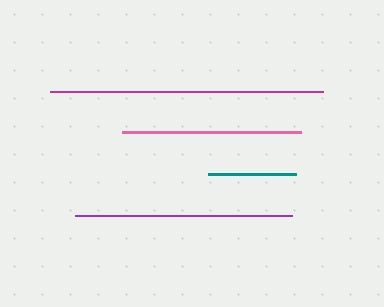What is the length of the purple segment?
The purple segment is approximately 217 pixels long.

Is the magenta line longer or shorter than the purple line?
The magenta line is longer than the purple line.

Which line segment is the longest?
The magenta line is the longest at approximately 273 pixels.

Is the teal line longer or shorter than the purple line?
The purple line is longer than the teal line.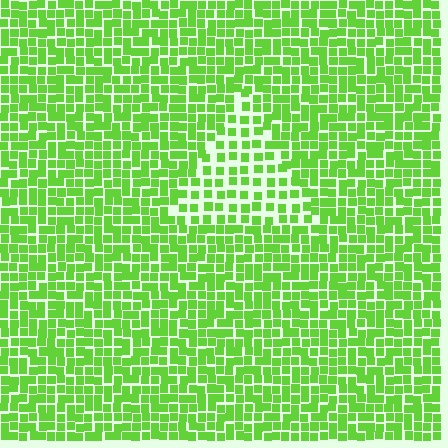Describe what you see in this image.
The image contains small lime elements arranged at two different densities. A triangle-shaped region is visible where the elements are less densely packed than the surrounding area.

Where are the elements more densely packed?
The elements are more densely packed outside the triangle boundary.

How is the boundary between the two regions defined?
The boundary is defined by a change in element density (approximately 1.8x ratio). All elements are the same color, size, and shape.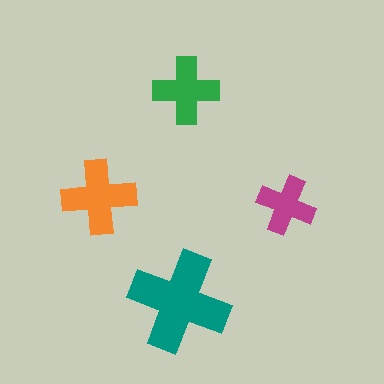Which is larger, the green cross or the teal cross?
The teal one.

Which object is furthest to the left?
The orange cross is leftmost.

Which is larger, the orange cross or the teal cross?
The teal one.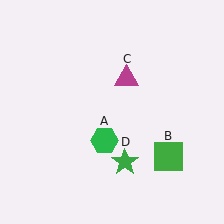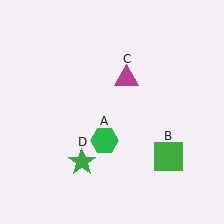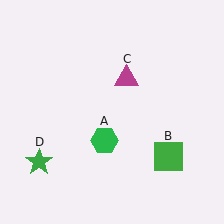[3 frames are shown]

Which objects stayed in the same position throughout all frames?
Green hexagon (object A) and green square (object B) and magenta triangle (object C) remained stationary.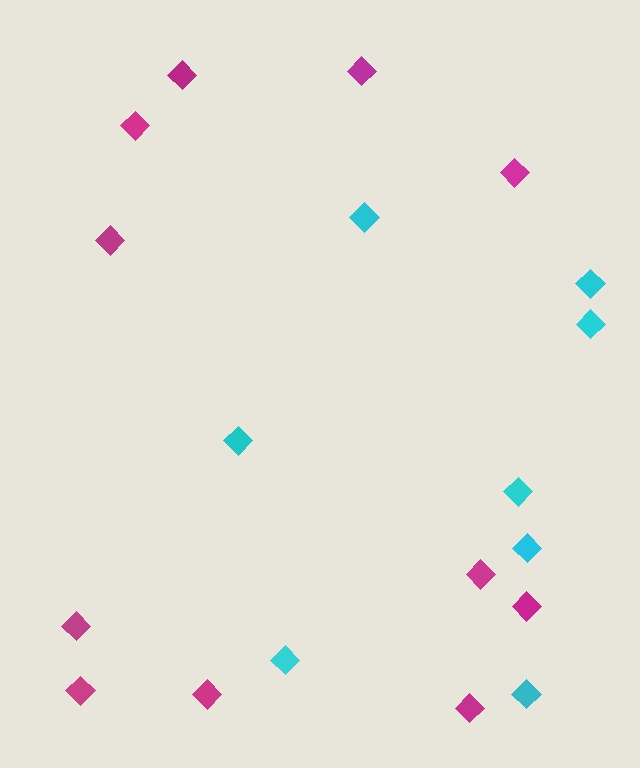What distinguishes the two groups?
There are 2 groups: one group of magenta diamonds (11) and one group of cyan diamonds (8).